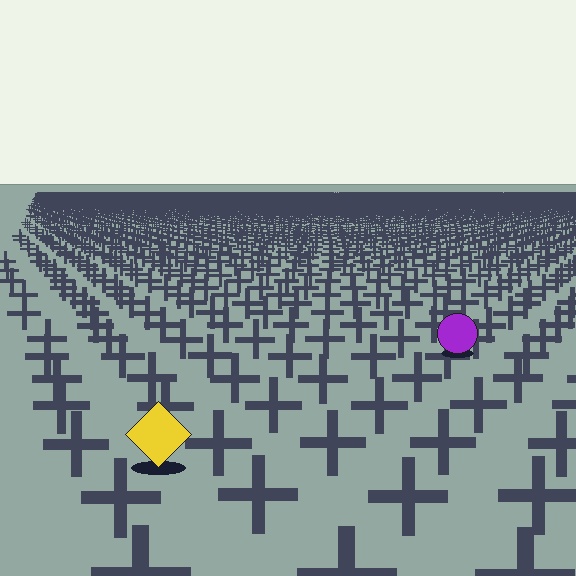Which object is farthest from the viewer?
The purple circle is farthest from the viewer. It appears smaller and the ground texture around it is denser.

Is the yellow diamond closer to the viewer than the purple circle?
Yes. The yellow diamond is closer — you can tell from the texture gradient: the ground texture is coarser near it.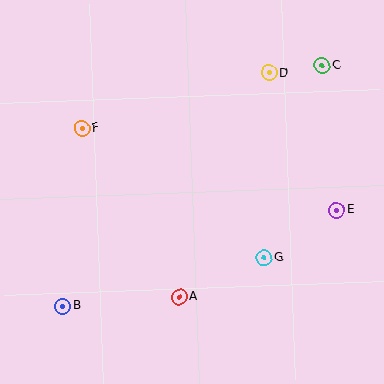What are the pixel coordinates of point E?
Point E is at (336, 210).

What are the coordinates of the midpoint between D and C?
The midpoint between D and C is at (296, 69).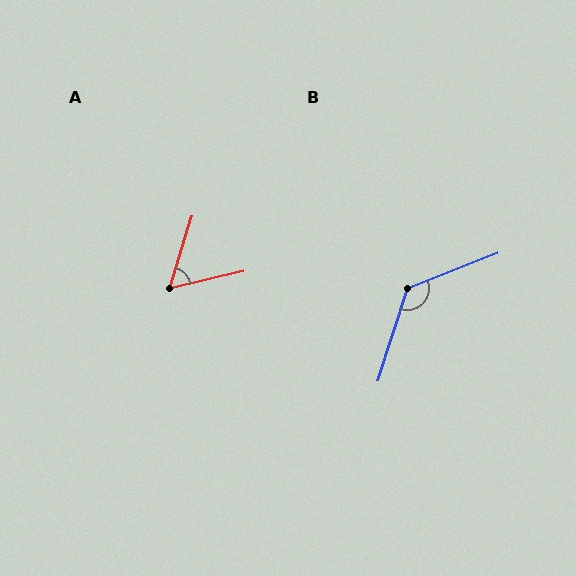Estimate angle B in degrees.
Approximately 129 degrees.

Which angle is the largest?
B, at approximately 129 degrees.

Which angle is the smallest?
A, at approximately 60 degrees.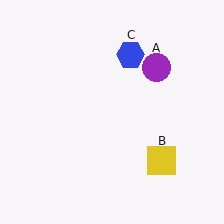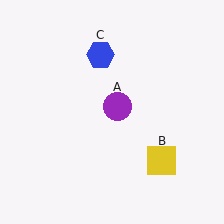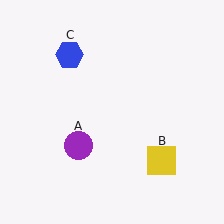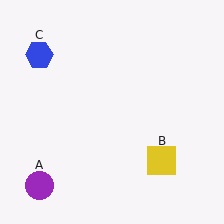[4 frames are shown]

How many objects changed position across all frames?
2 objects changed position: purple circle (object A), blue hexagon (object C).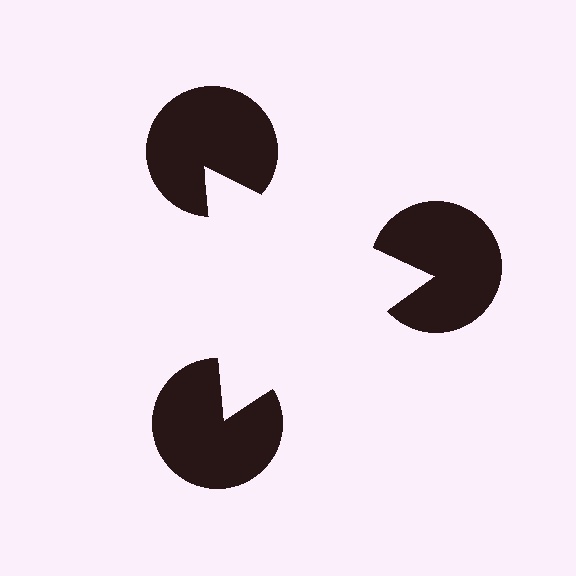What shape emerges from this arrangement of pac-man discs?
An illusory triangle — its edges are inferred from the aligned wedge cuts in the pac-man discs, not physically drawn.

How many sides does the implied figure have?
3 sides.